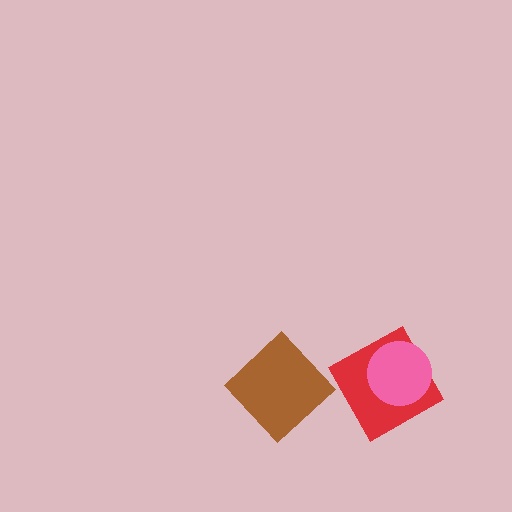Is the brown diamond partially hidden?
No, no other shape covers it.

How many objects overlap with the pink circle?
1 object overlaps with the pink circle.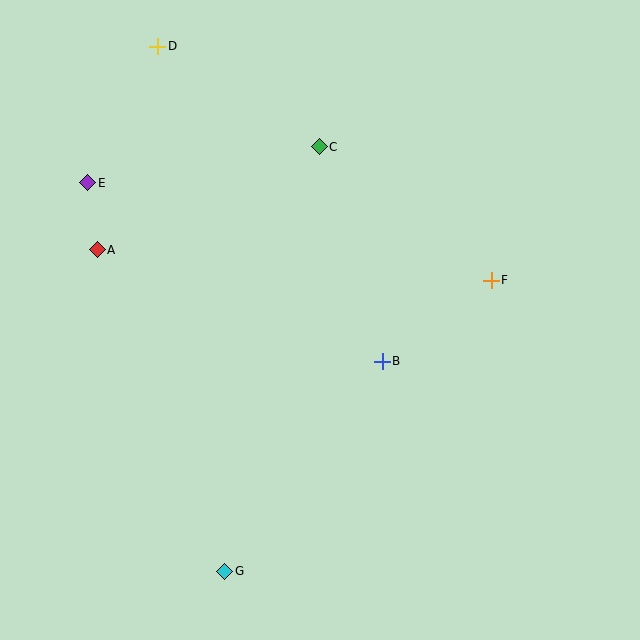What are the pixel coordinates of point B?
Point B is at (382, 361).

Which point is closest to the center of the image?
Point B at (382, 361) is closest to the center.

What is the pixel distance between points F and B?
The distance between F and B is 136 pixels.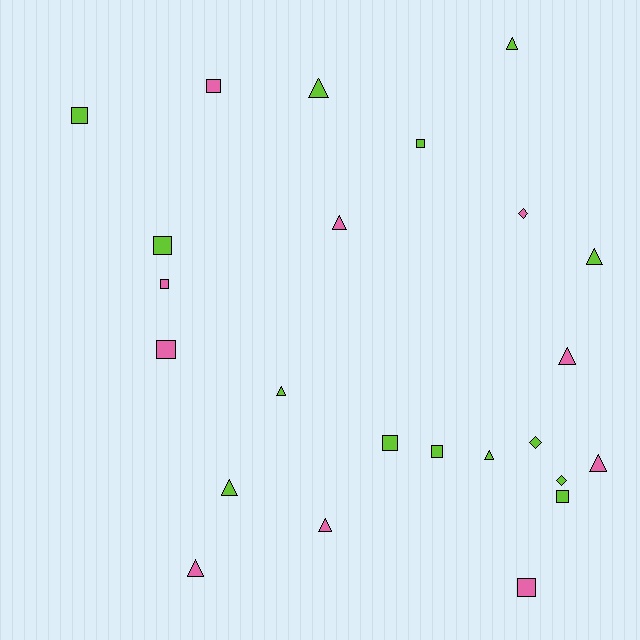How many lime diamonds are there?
There are 2 lime diamonds.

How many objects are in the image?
There are 24 objects.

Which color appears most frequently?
Lime, with 14 objects.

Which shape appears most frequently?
Triangle, with 11 objects.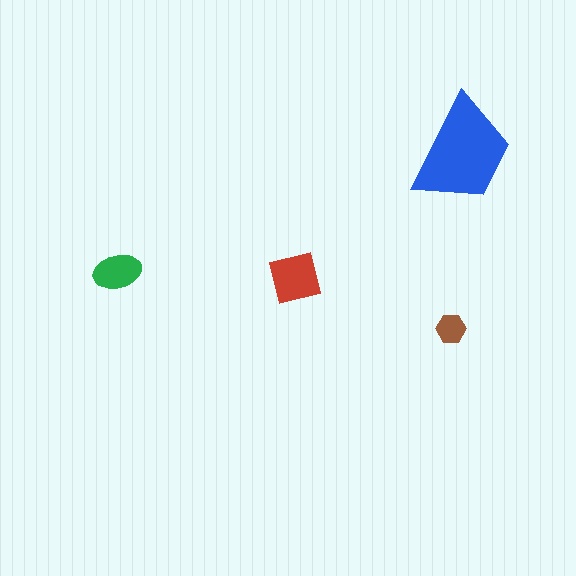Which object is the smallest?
The brown hexagon.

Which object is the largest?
The blue trapezoid.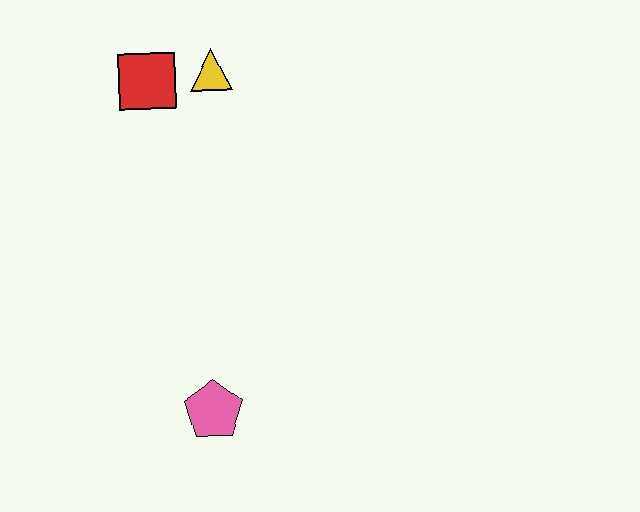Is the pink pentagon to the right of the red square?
Yes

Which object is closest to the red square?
The yellow triangle is closest to the red square.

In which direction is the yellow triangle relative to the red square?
The yellow triangle is to the right of the red square.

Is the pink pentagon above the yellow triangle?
No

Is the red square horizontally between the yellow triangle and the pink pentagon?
No